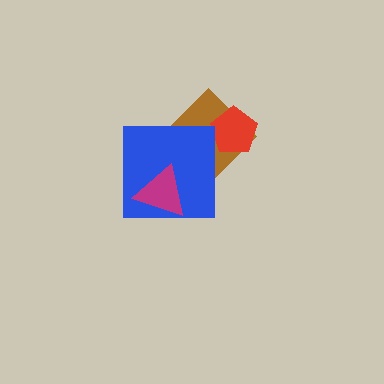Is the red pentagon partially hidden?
No, no other shape covers it.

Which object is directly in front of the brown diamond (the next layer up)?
The red pentagon is directly in front of the brown diamond.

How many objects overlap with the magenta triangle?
1 object overlaps with the magenta triangle.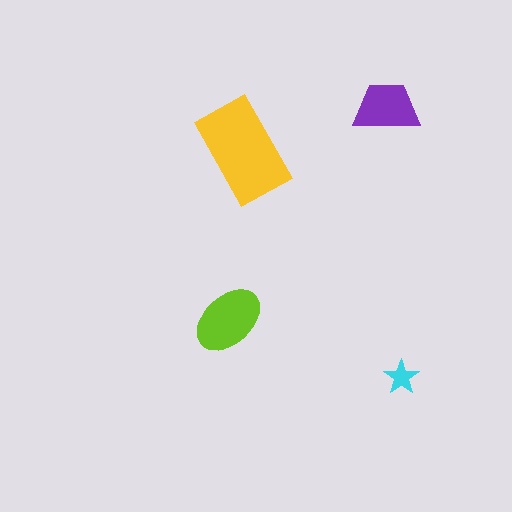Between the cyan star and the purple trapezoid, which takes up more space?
The purple trapezoid.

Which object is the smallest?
The cyan star.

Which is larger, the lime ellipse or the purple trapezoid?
The lime ellipse.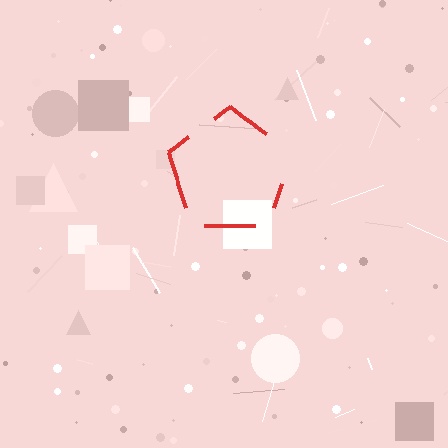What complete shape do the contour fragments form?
The contour fragments form a pentagon.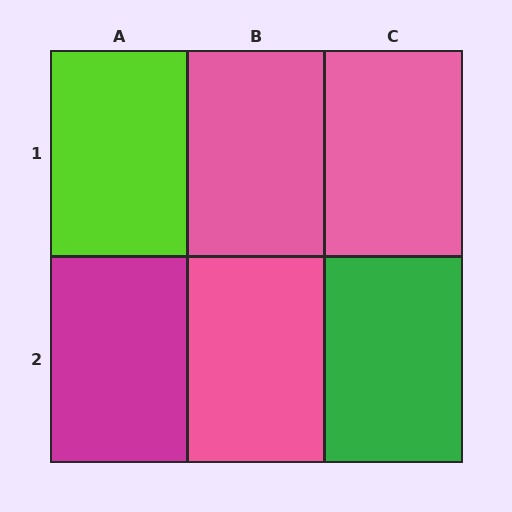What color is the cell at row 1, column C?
Pink.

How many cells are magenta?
1 cell is magenta.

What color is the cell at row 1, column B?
Pink.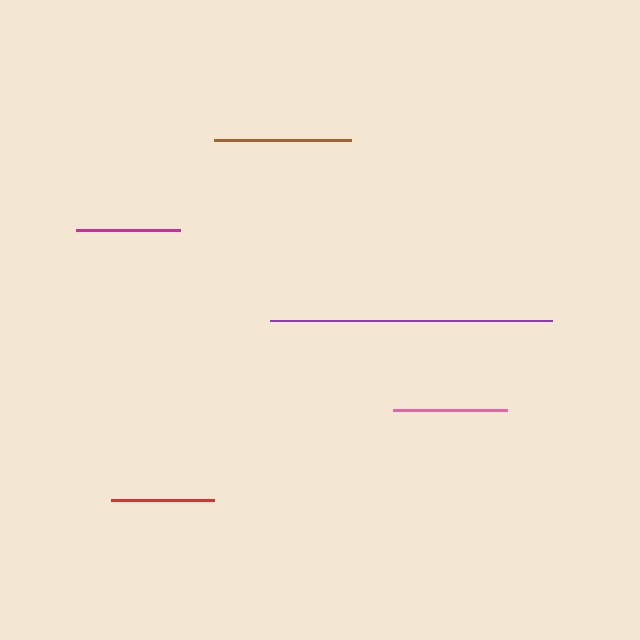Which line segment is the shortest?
The red line is the shortest at approximately 104 pixels.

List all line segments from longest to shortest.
From longest to shortest: purple, brown, pink, magenta, red.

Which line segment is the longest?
The purple line is the longest at approximately 282 pixels.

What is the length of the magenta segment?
The magenta segment is approximately 104 pixels long.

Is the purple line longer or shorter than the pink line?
The purple line is longer than the pink line.